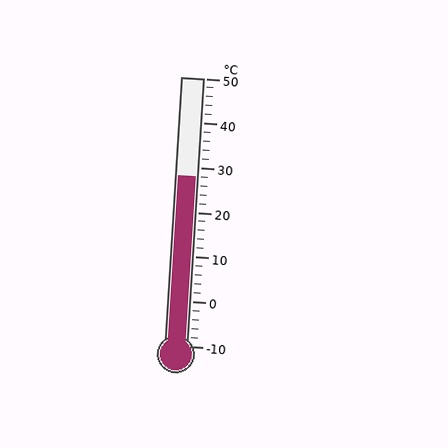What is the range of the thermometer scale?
The thermometer scale ranges from -10°C to 50°C.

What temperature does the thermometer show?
The thermometer shows approximately 28°C.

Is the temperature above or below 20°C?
The temperature is above 20°C.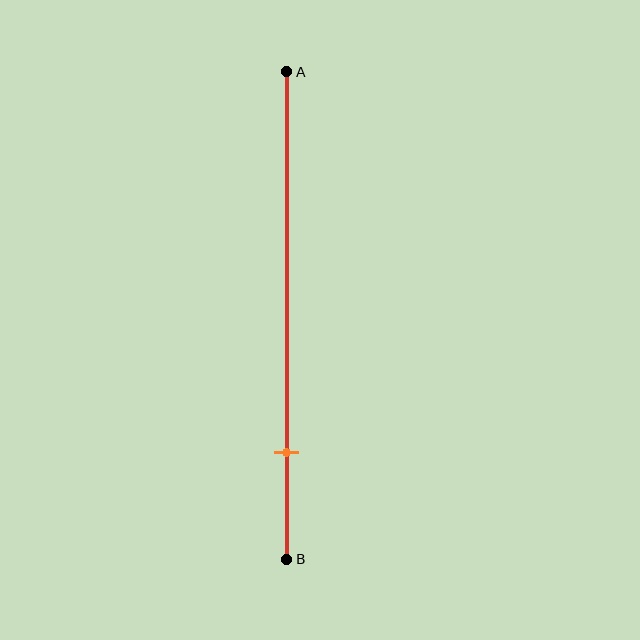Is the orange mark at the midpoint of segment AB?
No, the mark is at about 80% from A, not at the 50% midpoint.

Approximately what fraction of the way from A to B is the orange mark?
The orange mark is approximately 80% of the way from A to B.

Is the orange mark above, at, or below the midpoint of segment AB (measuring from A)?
The orange mark is below the midpoint of segment AB.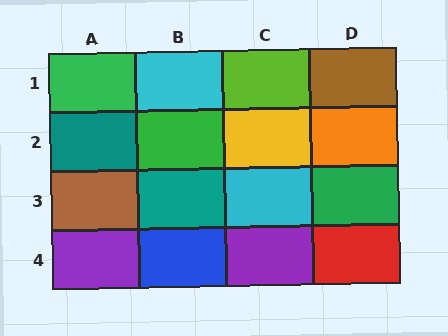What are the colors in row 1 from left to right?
Green, cyan, lime, brown.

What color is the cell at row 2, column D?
Orange.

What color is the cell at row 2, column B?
Green.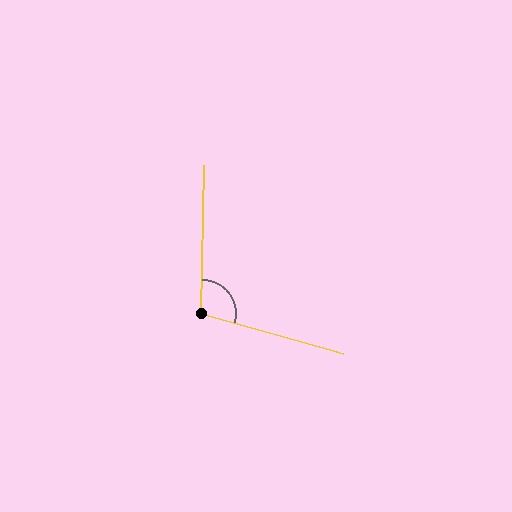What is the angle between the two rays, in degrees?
Approximately 104 degrees.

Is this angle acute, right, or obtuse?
It is obtuse.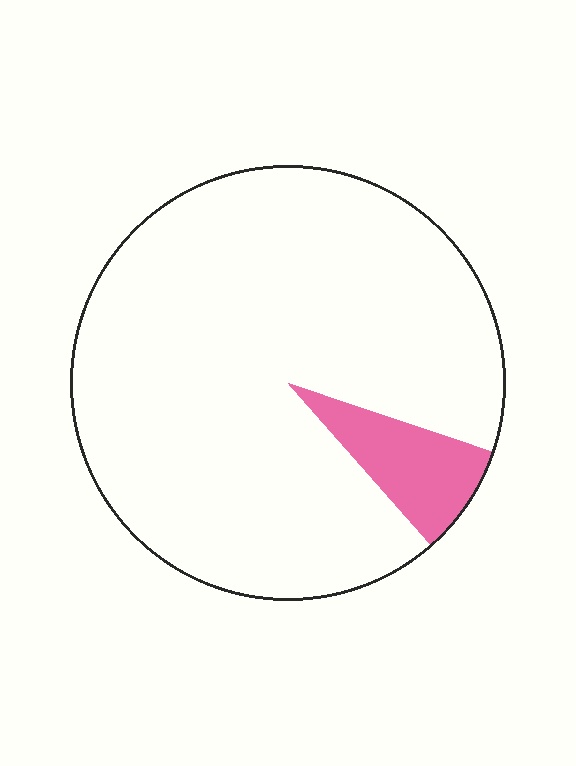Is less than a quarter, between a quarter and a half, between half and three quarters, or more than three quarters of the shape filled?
Less than a quarter.